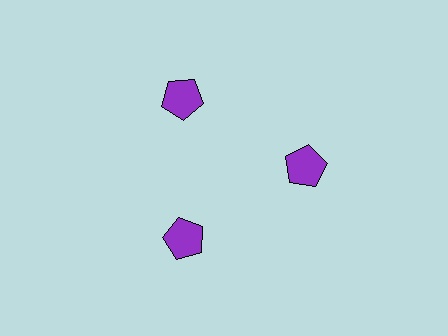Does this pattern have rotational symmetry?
Yes, this pattern has 3-fold rotational symmetry. It looks the same after rotating 120 degrees around the center.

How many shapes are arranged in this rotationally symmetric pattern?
There are 3 shapes, arranged in 3 groups of 1.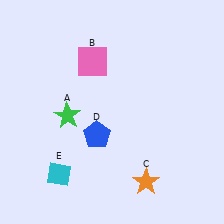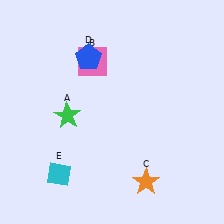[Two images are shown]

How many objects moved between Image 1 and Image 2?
1 object moved between the two images.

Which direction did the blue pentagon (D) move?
The blue pentagon (D) moved up.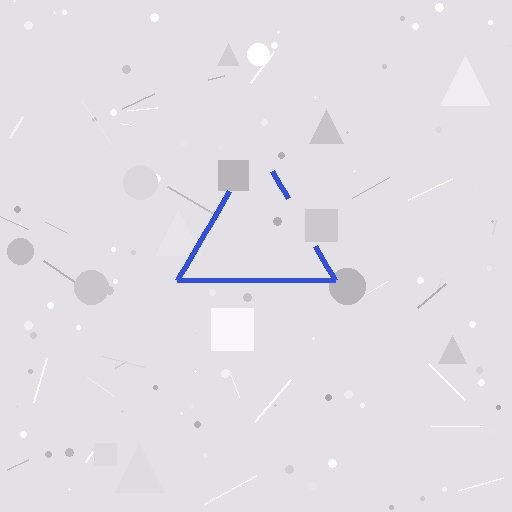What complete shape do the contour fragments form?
The contour fragments form a triangle.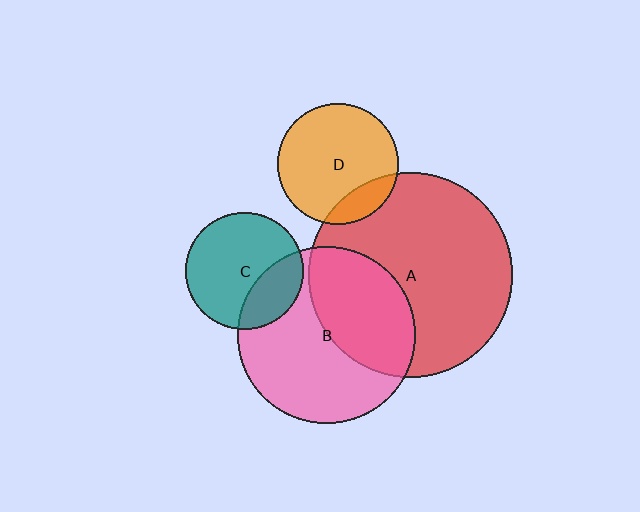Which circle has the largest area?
Circle A (red).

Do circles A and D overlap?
Yes.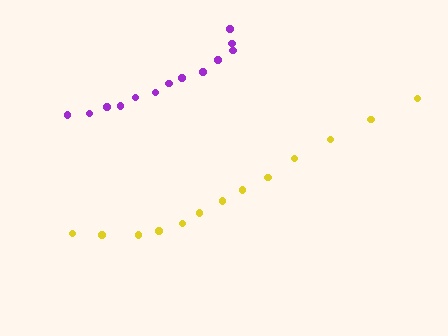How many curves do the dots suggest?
There are 2 distinct paths.